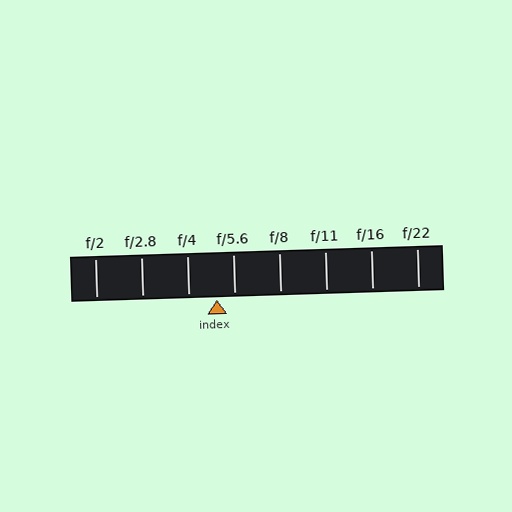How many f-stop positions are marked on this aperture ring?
There are 8 f-stop positions marked.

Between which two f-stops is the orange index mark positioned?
The index mark is between f/4 and f/5.6.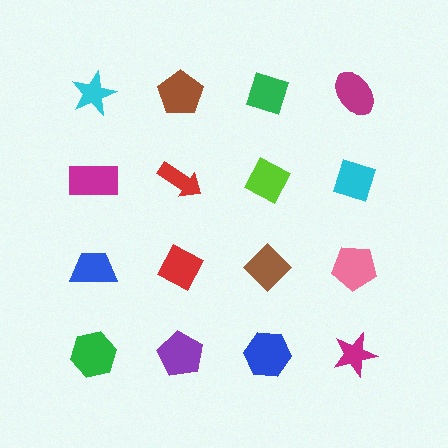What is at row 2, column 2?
A red arrow.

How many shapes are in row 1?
4 shapes.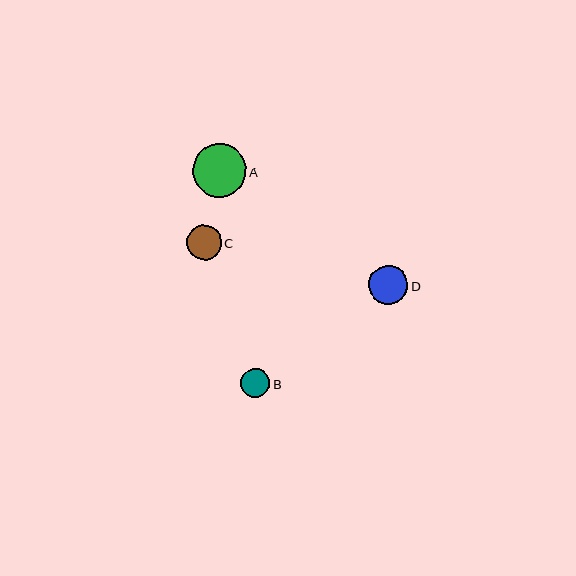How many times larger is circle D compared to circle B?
Circle D is approximately 1.3 times the size of circle B.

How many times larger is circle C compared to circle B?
Circle C is approximately 1.2 times the size of circle B.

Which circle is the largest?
Circle A is the largest with a size of approximately 54 pixels.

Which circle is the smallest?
Circle B is the smallest with a size of approximately 29 pixels.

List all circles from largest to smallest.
From largest to smallest: A, D, C, B.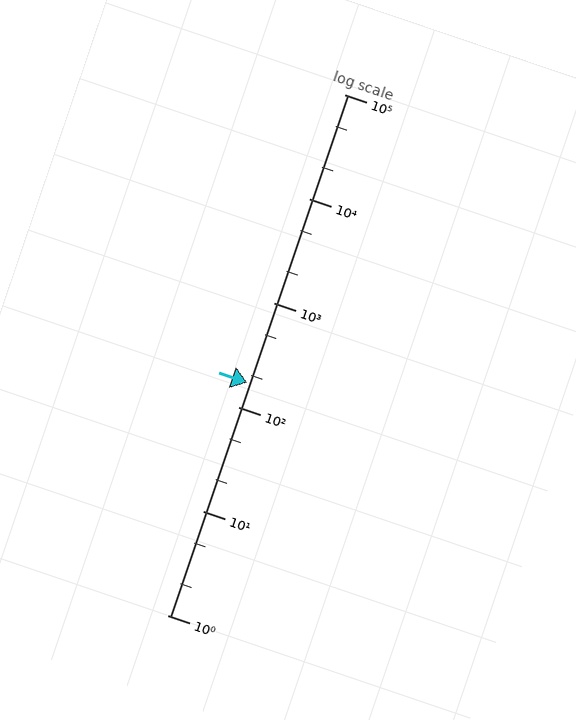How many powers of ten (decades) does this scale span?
The scale spans 5 decades, from 1 to 100000.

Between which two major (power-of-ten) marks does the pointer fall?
The pointer is between 100 and 1000.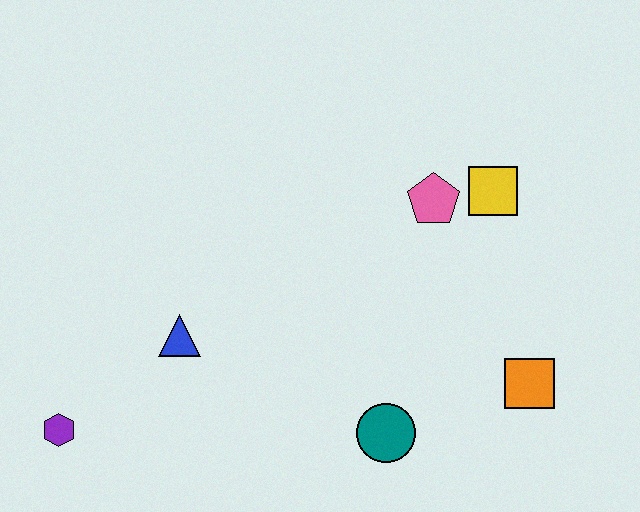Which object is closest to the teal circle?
The orange square is closest to the teal circle.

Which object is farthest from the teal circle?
The purple hexagon is farthest from the teal circle.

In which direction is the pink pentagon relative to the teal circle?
The pink pentagon is above the teal circle.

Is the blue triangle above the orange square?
Yes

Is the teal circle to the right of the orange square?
No